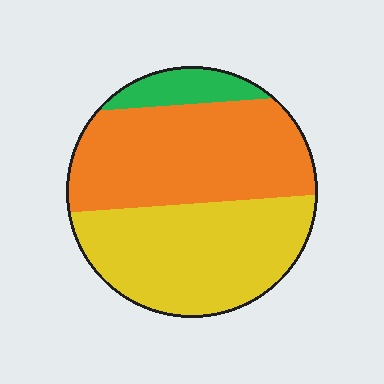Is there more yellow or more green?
Yellow.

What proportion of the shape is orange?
Orange takes up between a quarter and a half of the shape.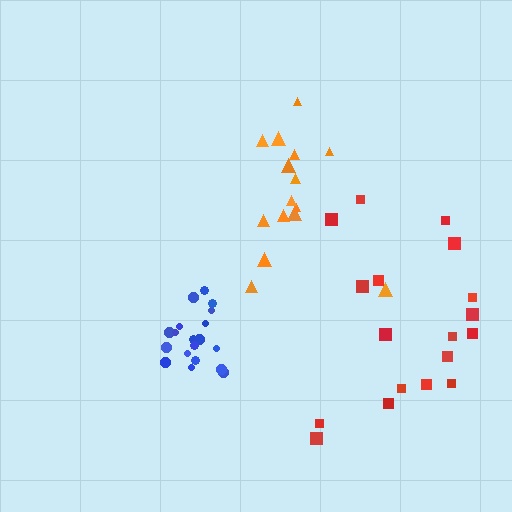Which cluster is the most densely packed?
Blue.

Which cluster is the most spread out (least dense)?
Red.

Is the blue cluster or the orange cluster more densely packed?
Blue.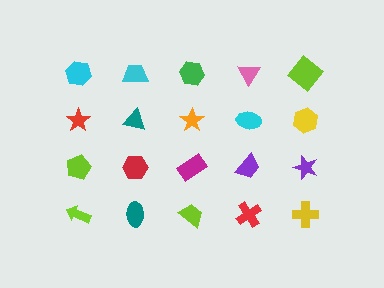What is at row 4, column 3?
A lime trapezoid.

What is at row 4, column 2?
A teal ellipse.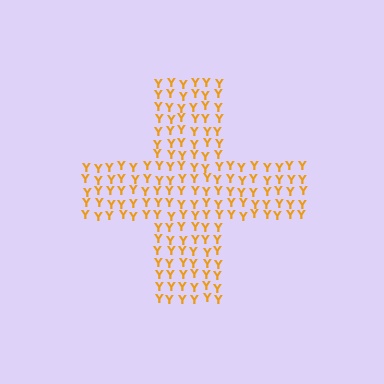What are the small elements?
The small elements are letter Y's.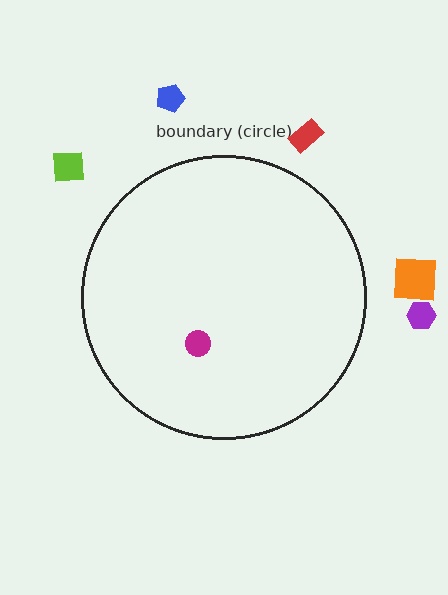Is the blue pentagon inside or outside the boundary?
Outside.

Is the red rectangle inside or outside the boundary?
Outside.